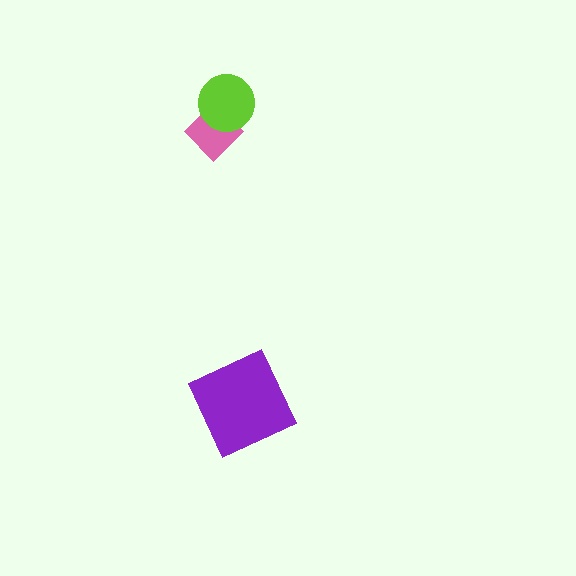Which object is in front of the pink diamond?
The lime circle is in front of the pink diamond.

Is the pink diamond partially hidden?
Yes, it is partially covered by another shape.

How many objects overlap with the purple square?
0 objects overlap with the purple square.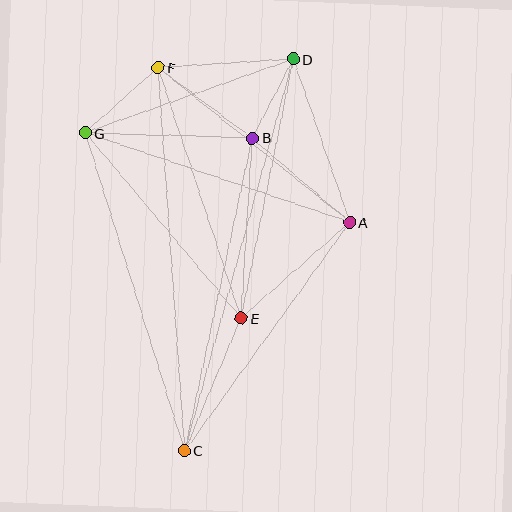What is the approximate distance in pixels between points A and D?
The distance between A and D is approximately 173 pixels.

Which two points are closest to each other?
Points B and D are closest to each other.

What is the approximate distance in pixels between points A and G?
The distance between A and G is approximately 279 pixels.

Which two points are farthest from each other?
Points C and D are farthest from each other.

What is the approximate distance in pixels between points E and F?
The distance between E and F is approximately 264 pixels.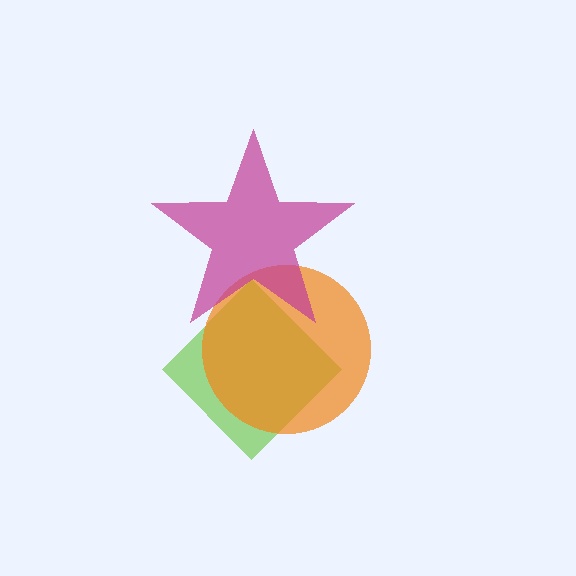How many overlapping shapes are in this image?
There are 3 overlapping shapes in the image.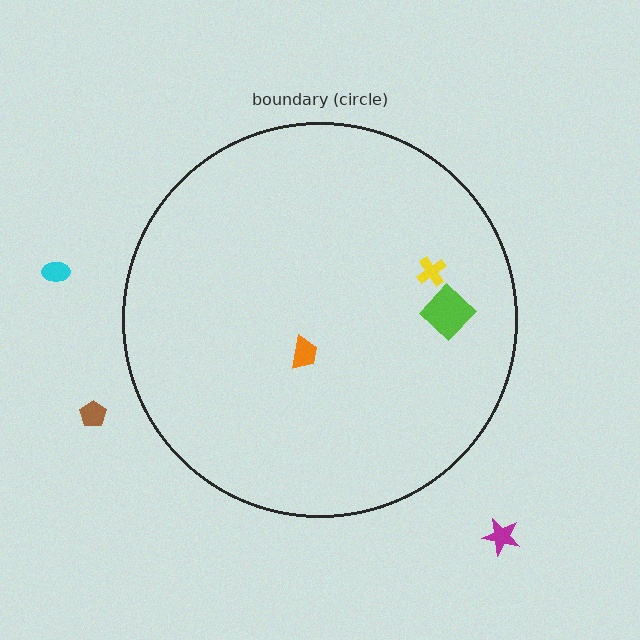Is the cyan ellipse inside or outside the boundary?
Outside.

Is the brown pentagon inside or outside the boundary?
Outside.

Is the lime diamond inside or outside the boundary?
Inside.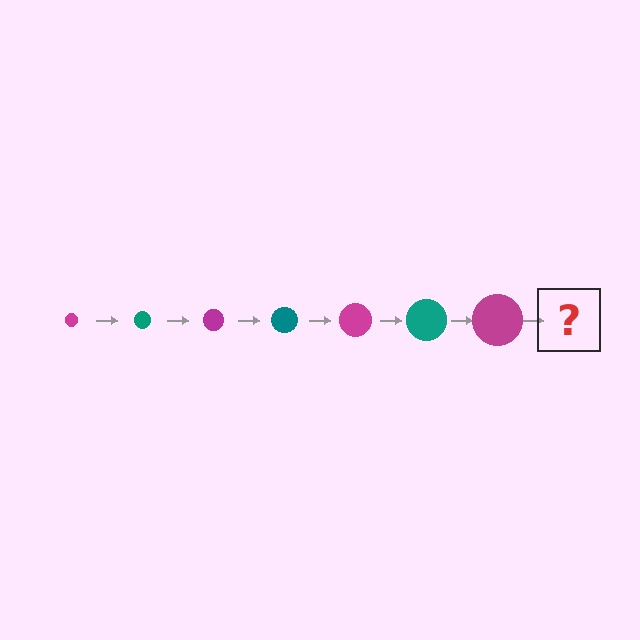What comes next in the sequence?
The next element should be a teal circle, larger than the previous one.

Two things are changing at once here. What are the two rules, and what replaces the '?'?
The two rules are that the circle grows larger each step and the color cycles through magenta and teal. The '?' should be a teal circle, larger than the previous one.